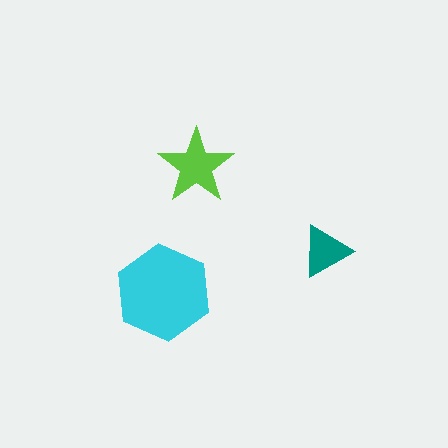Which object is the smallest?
The teal triangle.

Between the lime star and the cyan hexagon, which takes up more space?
The cyan hexagon.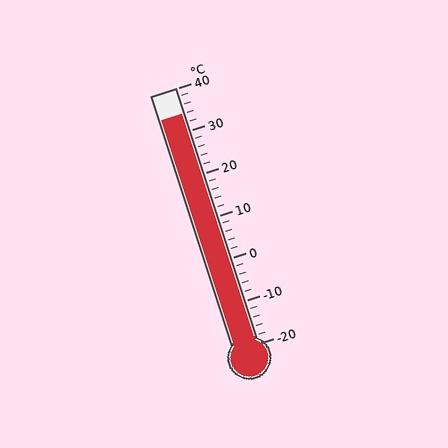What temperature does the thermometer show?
The thermometer shows approximately 34°C.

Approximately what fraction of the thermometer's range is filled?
The thermometer is filled to approximately 90% of its range.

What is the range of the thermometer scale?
The thermometer scale ranges from -20°C to 40°C.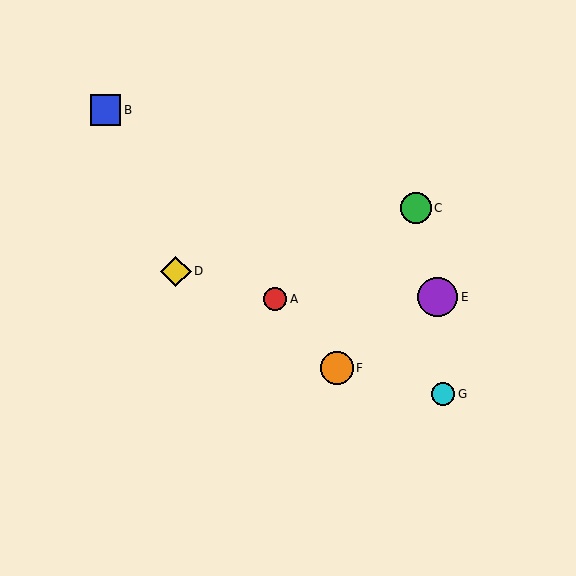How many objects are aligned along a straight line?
3 objects (A, B, F) are aligned along a straight line.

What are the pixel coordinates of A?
Object A is at (275, 299).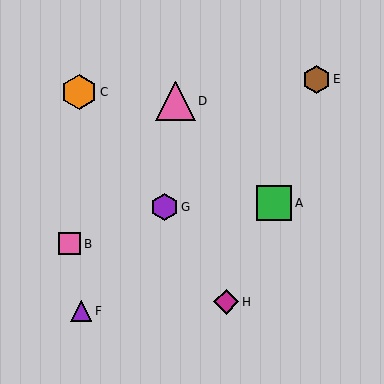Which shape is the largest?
The pink triangle (labeled D) is the largest.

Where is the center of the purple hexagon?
The center of the purple hexagon is at (164, 207).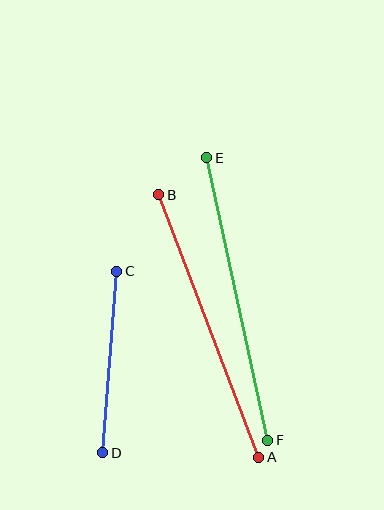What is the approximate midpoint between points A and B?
The midpoint is at approximately (209, 326) pixels.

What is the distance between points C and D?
The distance is approximately 182 pixels.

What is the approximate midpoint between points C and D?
The midpoint is at approximately (110, 362) pixels.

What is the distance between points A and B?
The distance is approximately 281 pixels.